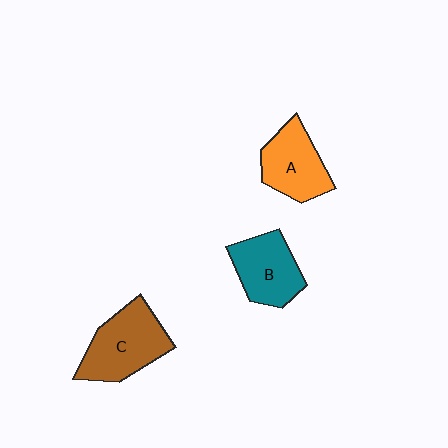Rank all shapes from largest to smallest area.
From largest to smallest: C (brown), B (teal), A (orange).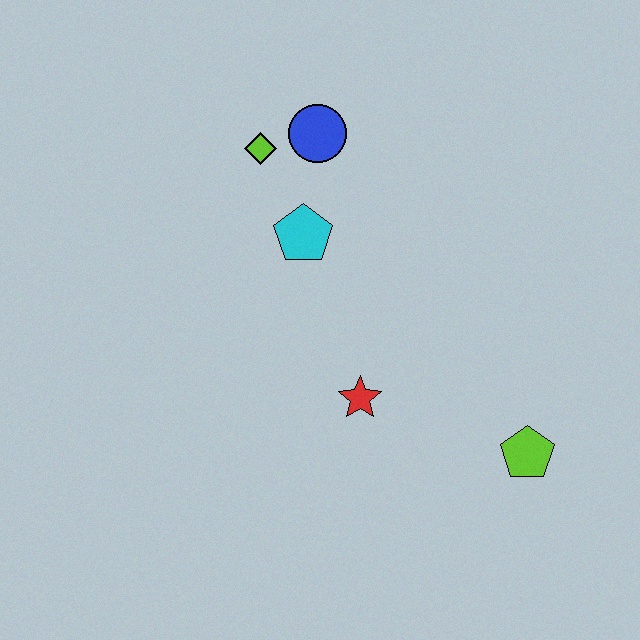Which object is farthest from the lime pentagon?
The lime diamond is farthest from the lime pentagon.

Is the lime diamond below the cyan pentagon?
No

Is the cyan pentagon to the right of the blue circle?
No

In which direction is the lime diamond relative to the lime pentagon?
The lime diamond is above the lime pentagon.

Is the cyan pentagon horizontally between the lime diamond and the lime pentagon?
Yes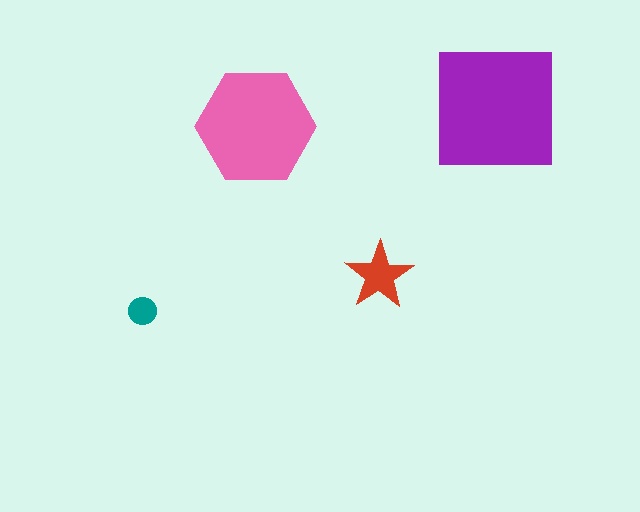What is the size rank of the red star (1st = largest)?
3rd.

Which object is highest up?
The purple square is topmost.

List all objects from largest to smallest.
The purple square, the pink hexagon, the red star, the teal circle.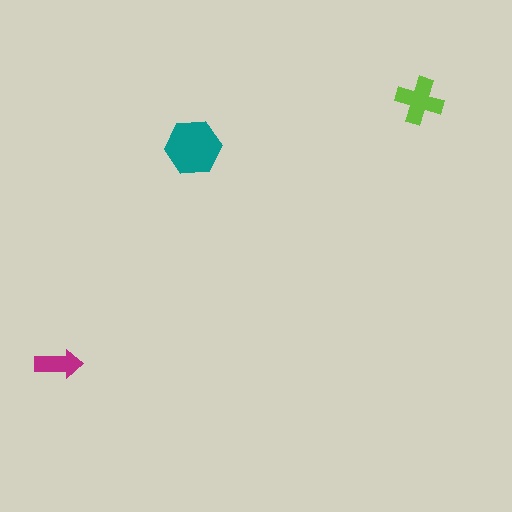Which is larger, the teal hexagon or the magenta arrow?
The teal hexagon.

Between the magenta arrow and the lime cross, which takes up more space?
The lime cross.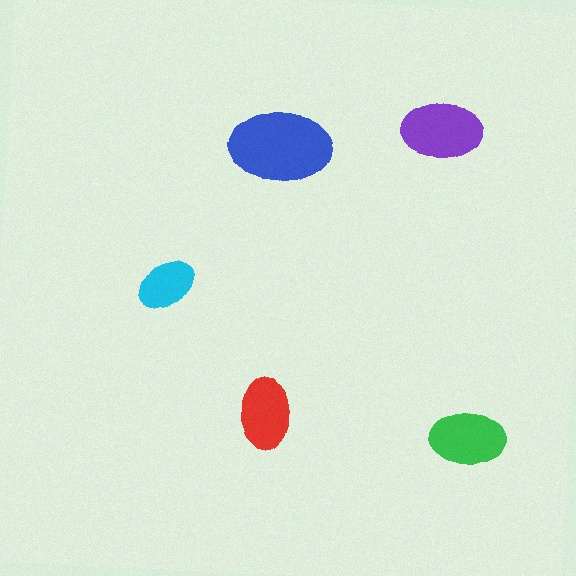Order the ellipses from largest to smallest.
the blue one, the purple one, the green one, the red one, the cyan one.